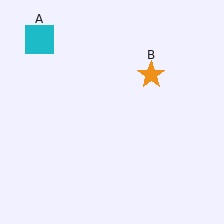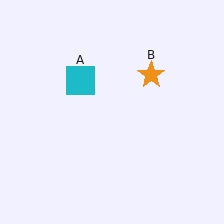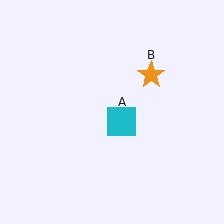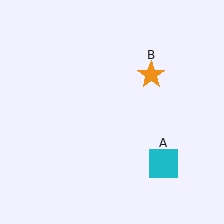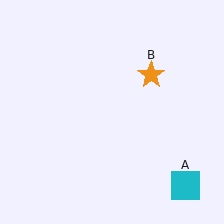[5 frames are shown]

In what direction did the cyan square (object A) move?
The cyan square (object A) moved down and to the right.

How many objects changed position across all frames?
1 object changed position: cyan square (object A).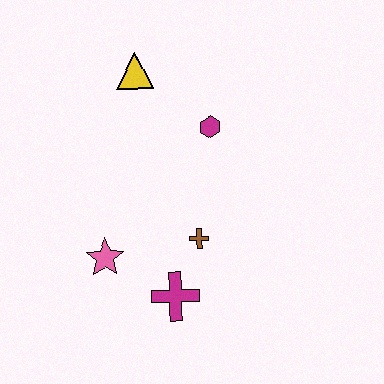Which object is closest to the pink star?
The magenta cross is closest to the pink star.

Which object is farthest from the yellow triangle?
The magenta cross is farthest from the yellow triangle.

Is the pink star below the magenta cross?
No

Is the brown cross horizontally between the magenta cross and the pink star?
No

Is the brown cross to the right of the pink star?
Yes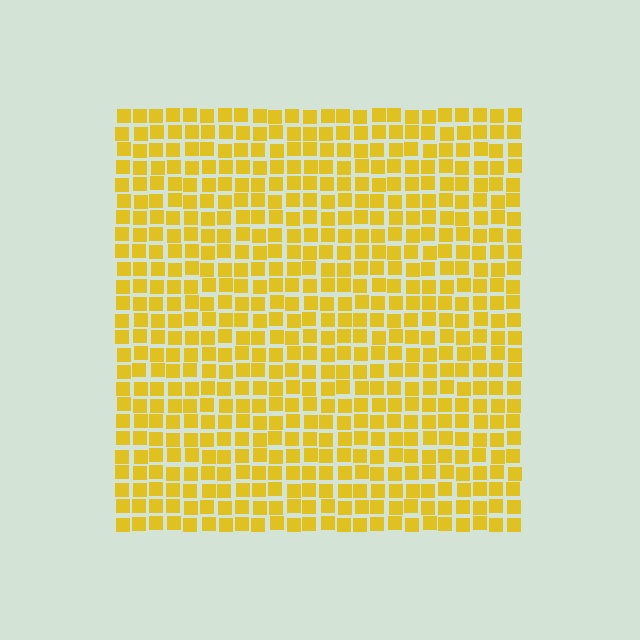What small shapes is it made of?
It is made of small squares.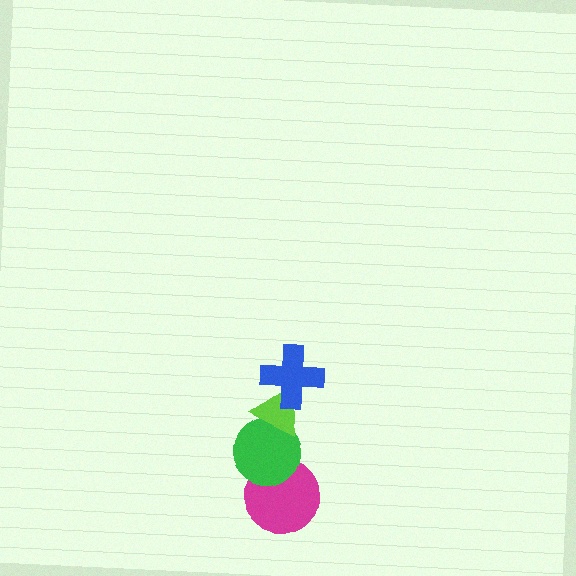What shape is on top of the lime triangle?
The blue cross is on top of the lime triangle.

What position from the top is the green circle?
The green circle is 3rd from the top.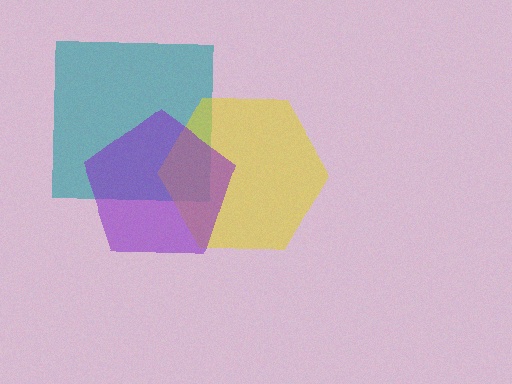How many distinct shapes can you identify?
There are 3 distinct shapes: a teal square, a yellow hexagon, a purple pentagon.